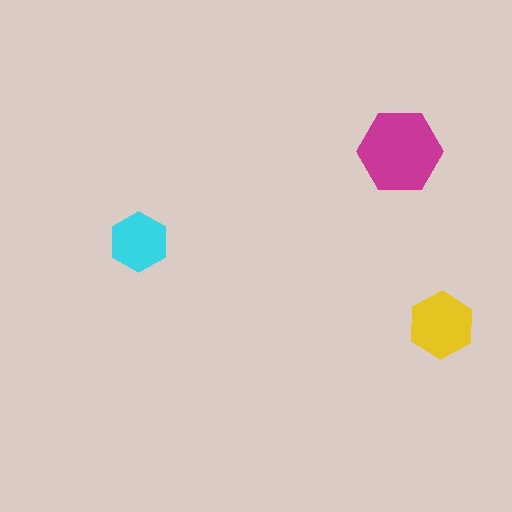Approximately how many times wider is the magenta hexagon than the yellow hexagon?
About 1.5 times wider.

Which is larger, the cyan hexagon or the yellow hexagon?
The yellow one.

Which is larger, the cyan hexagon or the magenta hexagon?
The magenta one.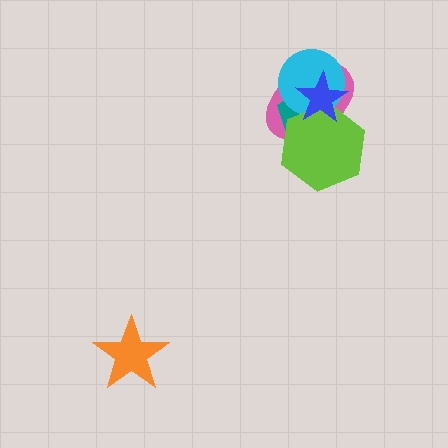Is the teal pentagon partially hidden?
Yes, it is partially covered by another shape.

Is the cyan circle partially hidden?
Yes, it is partially covered by another shape.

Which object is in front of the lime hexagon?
The blue star is in front of the lime hexagon.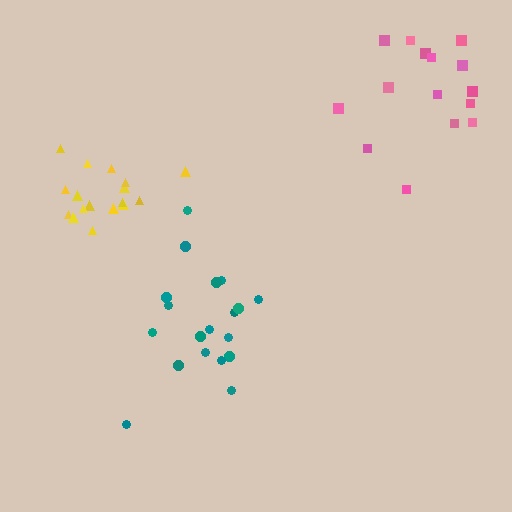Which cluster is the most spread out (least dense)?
Pink.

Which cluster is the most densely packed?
Yellow.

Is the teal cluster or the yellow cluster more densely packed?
Yellow.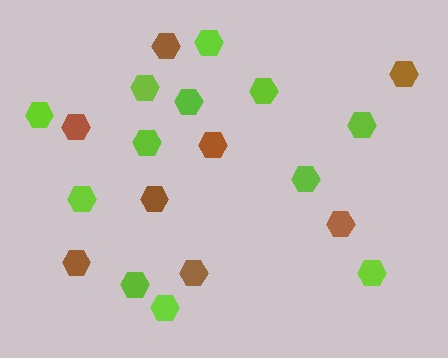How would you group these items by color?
There are 2 groups: one group of brown hexagons (8) and one group of lime hexagons (12).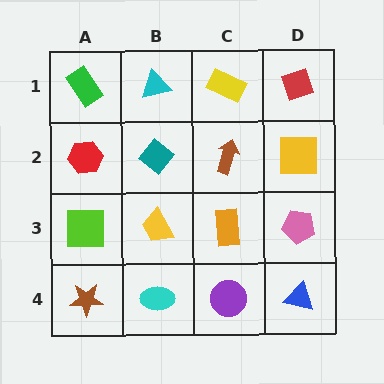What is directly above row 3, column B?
A teal diamond.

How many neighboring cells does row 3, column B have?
4.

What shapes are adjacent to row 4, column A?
A lime square (row 3, column A), a cyan ellipse (row 4, column B).